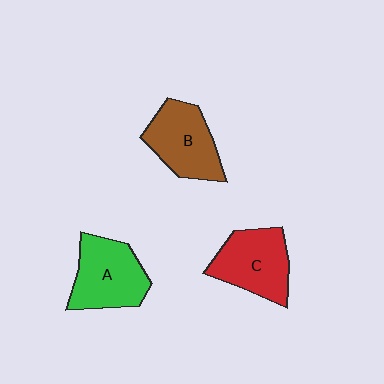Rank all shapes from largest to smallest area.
From largest to smallest: A (green), C (red), B (brown).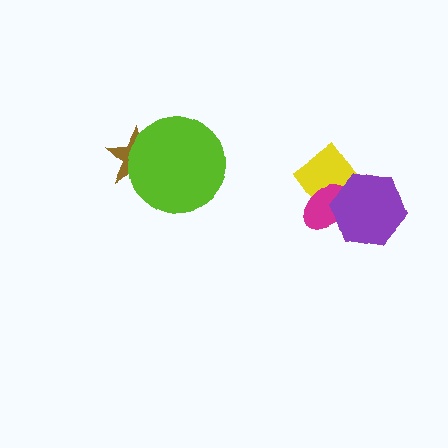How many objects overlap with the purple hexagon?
2 objects overlap with the purple hexagon.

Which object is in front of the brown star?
The lime circle is in front of the brown star.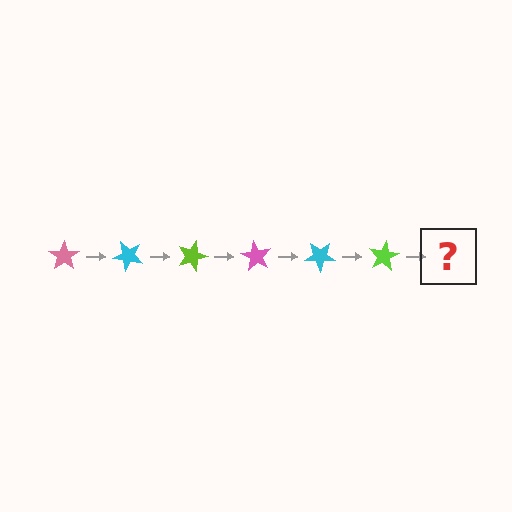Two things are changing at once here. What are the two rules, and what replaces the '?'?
The two rules are that it rotates 45 degrees each step and the color cycles through pink, cyan, and lime. The '?' should be a pink star, rotated 270 degrees from the start.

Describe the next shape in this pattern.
It should be a pink star, rotated 270 degrees from the start.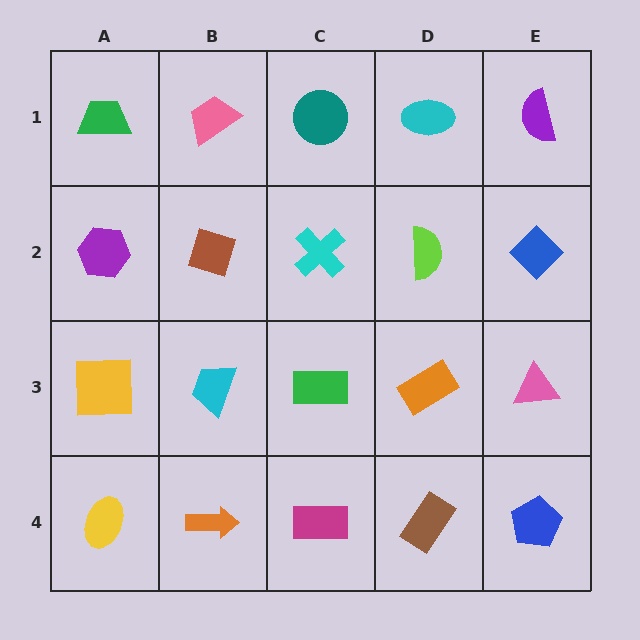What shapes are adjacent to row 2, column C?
A teal circle (row 1, column C), a green rectangle (row 3, column C), a brown diamond (row 2, column B), a lime semicircle (row 2, column D).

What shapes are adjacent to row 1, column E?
A blue diamond (row 2, column E), a cyan ellipse (row 1, column D).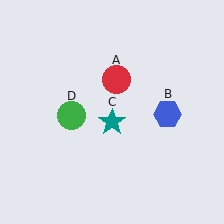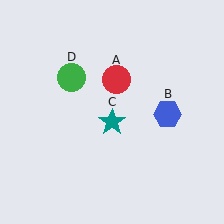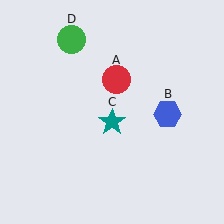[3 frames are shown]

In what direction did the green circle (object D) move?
The green circle (object D) moved up.